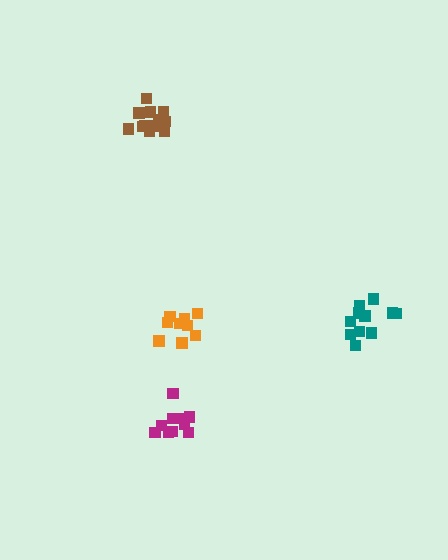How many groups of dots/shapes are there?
There are 4 groups.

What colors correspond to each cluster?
The clusters are colored: magenta, teal, orange, brown.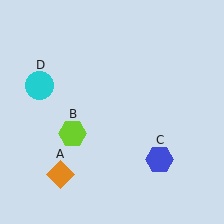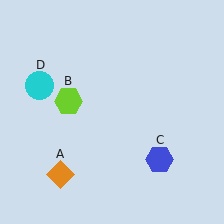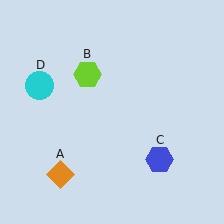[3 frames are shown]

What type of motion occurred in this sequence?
The lime hexagon (object B) rotated clockwise around the center of the scene.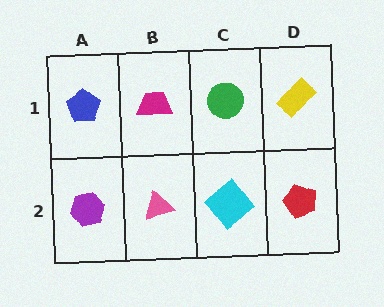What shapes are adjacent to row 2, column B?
A magenta trapezoid (row 1, column B), a purple hexagon (row 2, column A), a cyan diamond (row 2, column C).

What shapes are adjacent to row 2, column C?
A green circle (row 1, column C), a pink triangle (row 2, column B), a red pentagon (row 2, column D).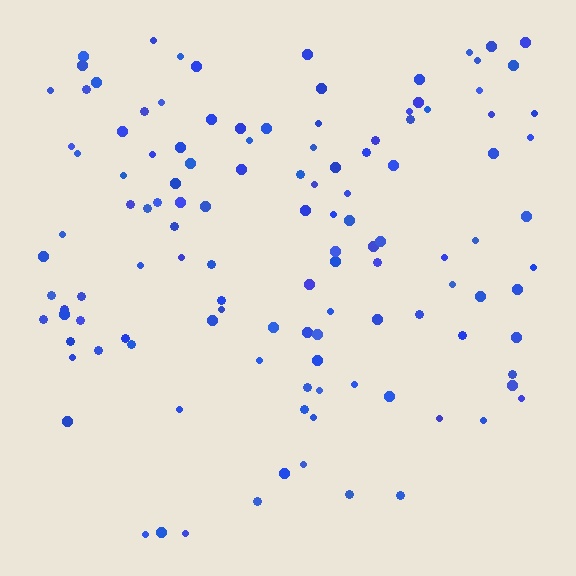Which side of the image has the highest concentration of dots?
The top.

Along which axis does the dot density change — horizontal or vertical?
Vertical.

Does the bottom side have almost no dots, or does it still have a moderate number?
Still a moderate number, just noticeably fewer than the top.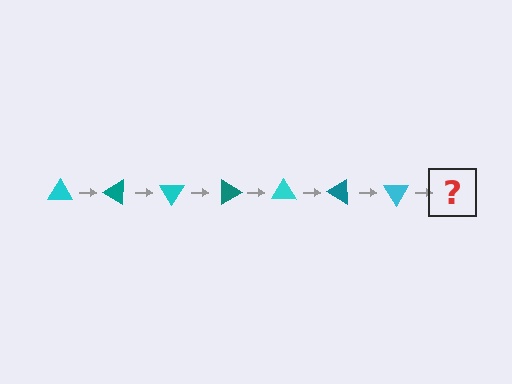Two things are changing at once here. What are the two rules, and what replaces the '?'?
The two rules are that it rotates 30 degrees each step and the color cycles through cyan and teal. The '?' should be a teal triangle, rotated 210 degrees from the start.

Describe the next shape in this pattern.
It should be a teal triangle, rotated 210 degrees from the start.